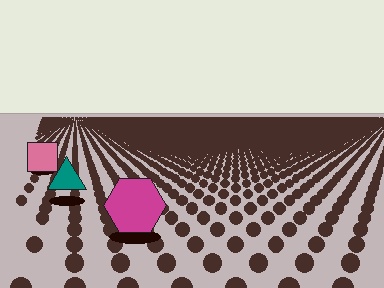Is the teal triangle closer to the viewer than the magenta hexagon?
No. The magenta hexagon is closer — you can tell from the texture gradient: the ground texture is coarser near it.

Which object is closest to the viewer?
The magenta hexagon is closest. The texture marks near it are larger and more spread out.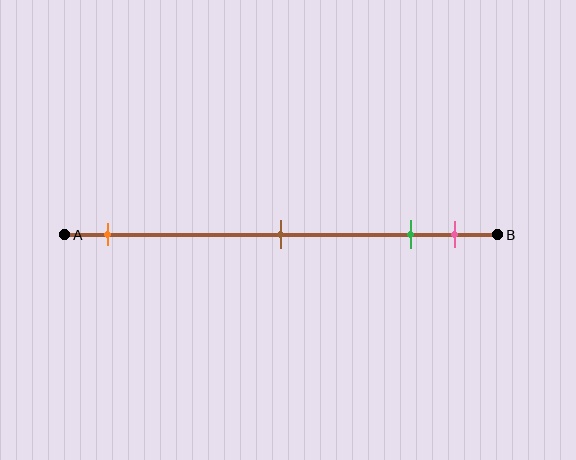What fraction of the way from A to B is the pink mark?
The pink mark is approximately 90% (0.9) of the way from A to B.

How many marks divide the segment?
There are 4 marks dividing the segment.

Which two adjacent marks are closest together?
The green and pink marks are the closest adjacent pair.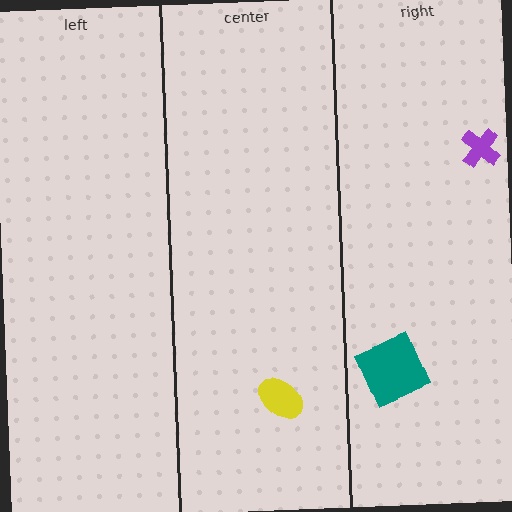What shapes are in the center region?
The yellow ellipse.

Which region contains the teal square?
The right region.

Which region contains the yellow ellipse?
The center region.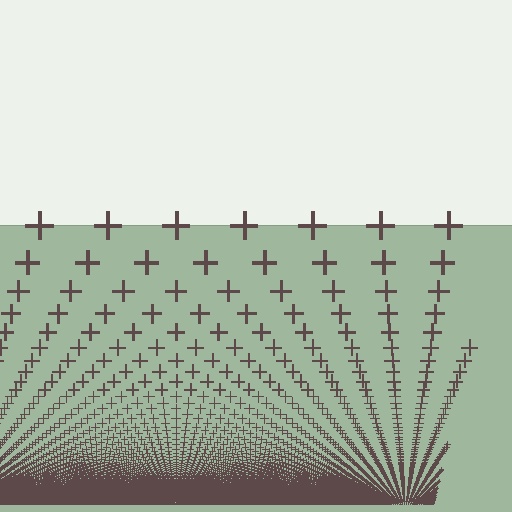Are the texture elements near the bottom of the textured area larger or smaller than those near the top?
Smaller. The gradient is inverted — elements near the bottom are smaller and denser.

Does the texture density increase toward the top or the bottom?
Density increases toward the bottom.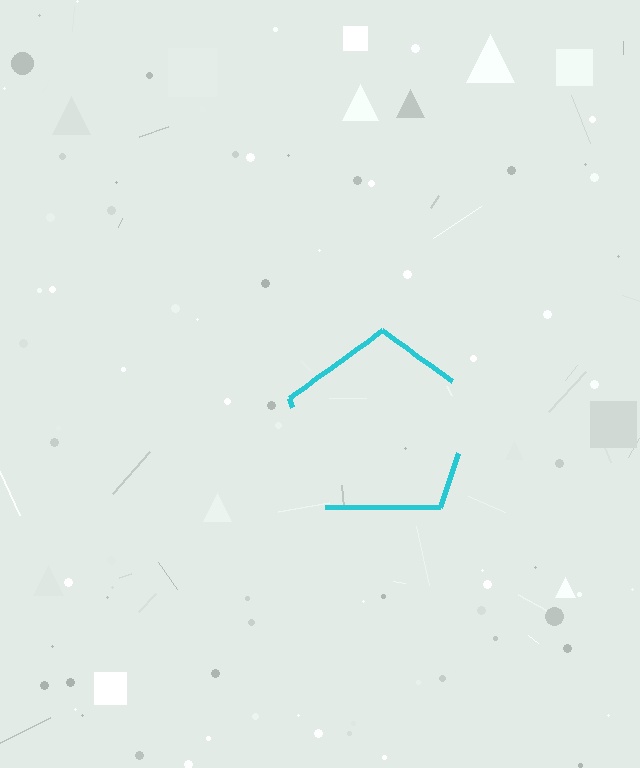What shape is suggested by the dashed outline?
The dashed outline suggests a pentagon.